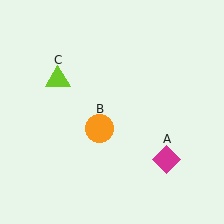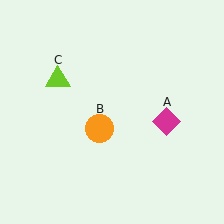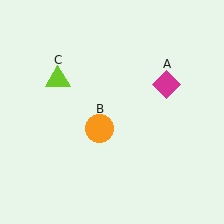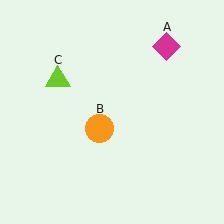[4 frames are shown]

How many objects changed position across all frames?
1 object changed position: magenta diamond (object A).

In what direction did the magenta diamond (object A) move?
The magenta diamond (object A) moved up.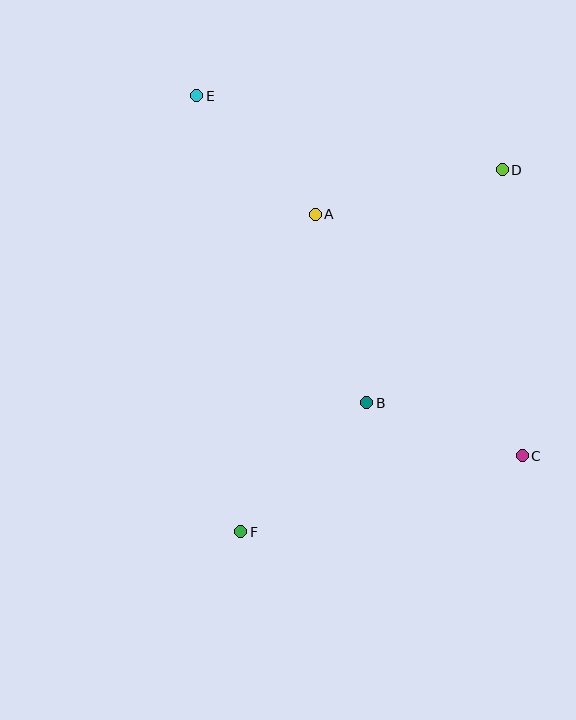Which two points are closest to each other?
Points B and C are closest to each other.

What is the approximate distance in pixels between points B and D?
The distance between B and D is approximately 270 pixels.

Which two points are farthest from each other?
Points C and E are farthest from each other.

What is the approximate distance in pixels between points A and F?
The distance between A and F is approximately 326 pixels.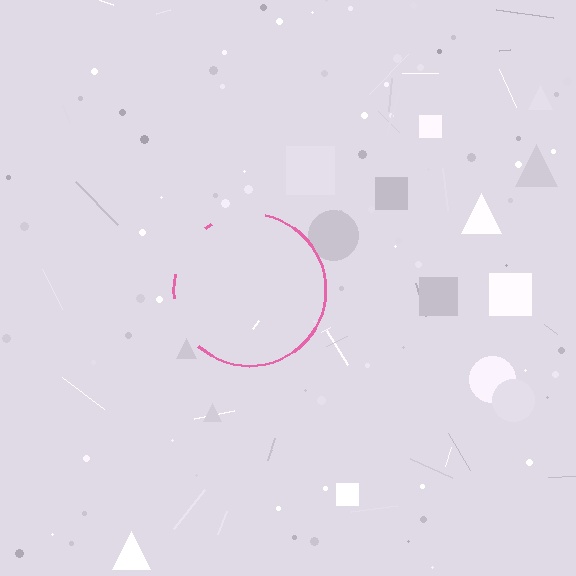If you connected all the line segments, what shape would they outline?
They would outline a circle.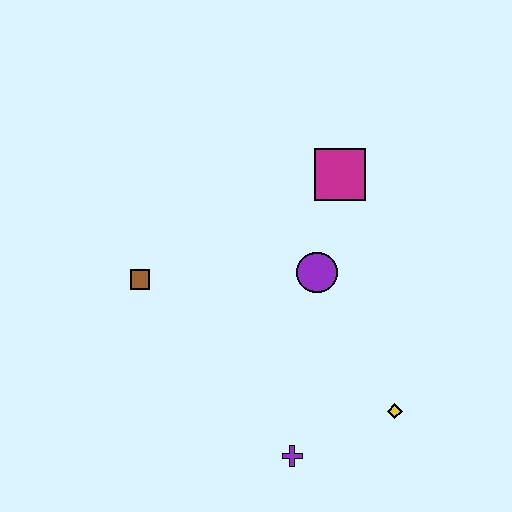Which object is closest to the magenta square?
The purple circle is closest to the magenta square.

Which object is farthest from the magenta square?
The purple cross is farthest from the magenta square.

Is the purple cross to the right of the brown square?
Yes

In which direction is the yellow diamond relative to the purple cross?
The yellow diamond is to the right of the purple cross.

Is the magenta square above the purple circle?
Yes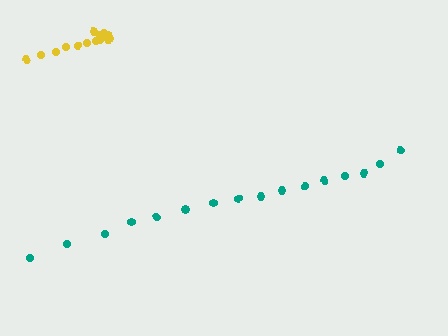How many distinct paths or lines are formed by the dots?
There are 2 distinct paths.